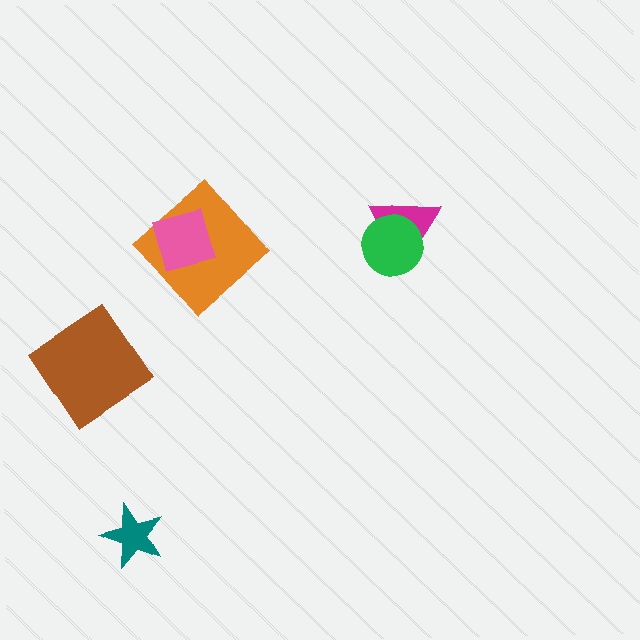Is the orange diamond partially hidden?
Yes, it is partially covered by another shape.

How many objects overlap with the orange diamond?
1 object overlaps with the orange diamond.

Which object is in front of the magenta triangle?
The green circle is in front of the magenta triangle.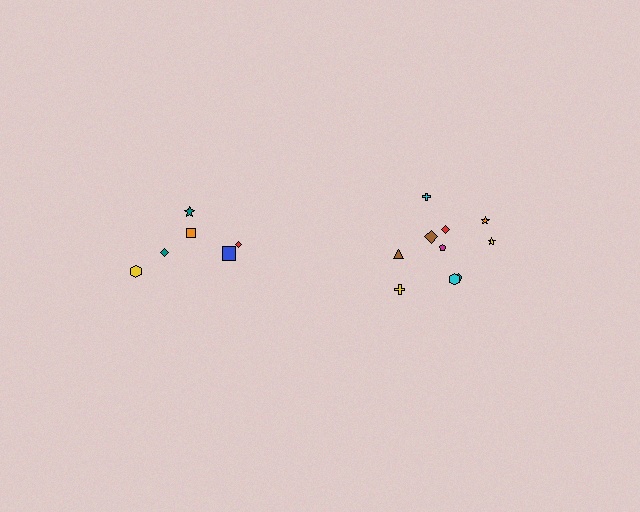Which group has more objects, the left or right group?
The right group.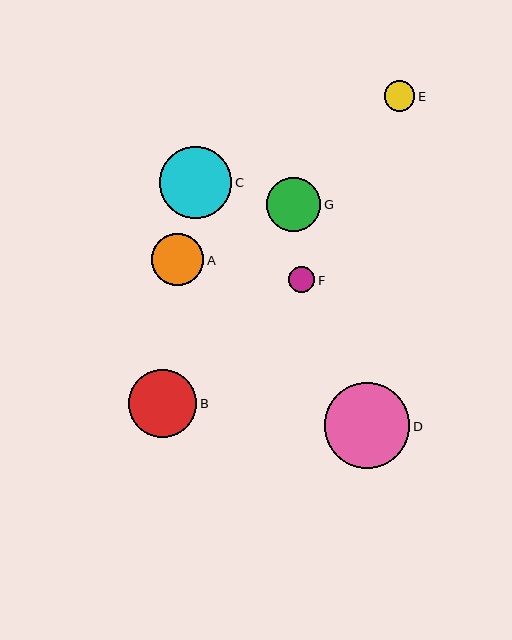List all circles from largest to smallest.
From largest to smallest: D, C, B, G, A, E, F.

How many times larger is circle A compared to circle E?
Circle A is approximately 1.7 times the size of circle E.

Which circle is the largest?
Circle D is the largest with a size of approximately 85 pixels.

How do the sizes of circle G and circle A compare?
Circle G and circle A are approximately the same size.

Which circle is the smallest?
Circle F is the smallest with a size of approximately 26 pixels.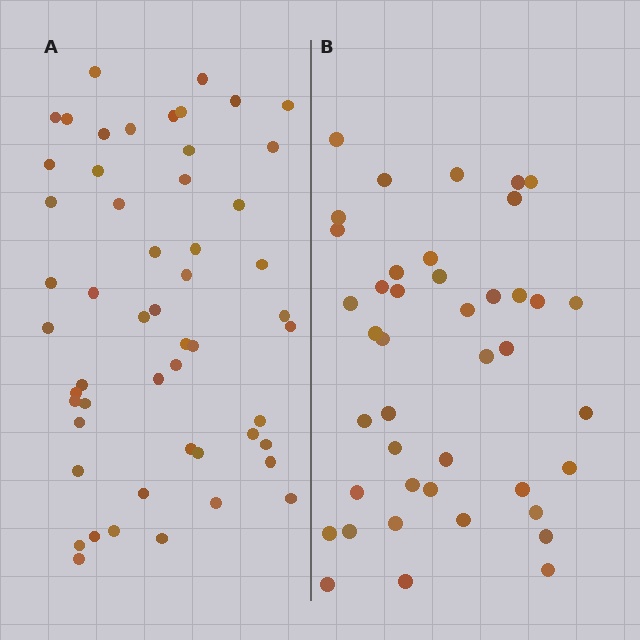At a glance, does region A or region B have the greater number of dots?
Region A (the left region) has more dots.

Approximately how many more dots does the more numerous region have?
Region A has roughly 12 or so more dots than region B.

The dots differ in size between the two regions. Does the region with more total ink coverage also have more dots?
No. Region B has more total ink coverage because its dots are larger, but region A actually contains more individual dots. Total area can be misleading — the number of items is what matters here.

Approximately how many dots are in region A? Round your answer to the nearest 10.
About 50 dots. (The exact count is 53, which rounds to 50.)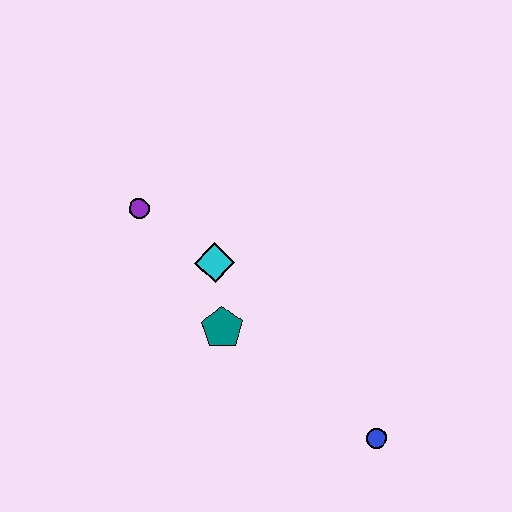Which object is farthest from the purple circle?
The blue circle is farthest from the purple circle.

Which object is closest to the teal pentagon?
The cyan diamond is closest to the teal pentagon.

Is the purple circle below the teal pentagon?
No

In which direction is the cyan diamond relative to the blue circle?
The cyan diamond is above the blue circle.